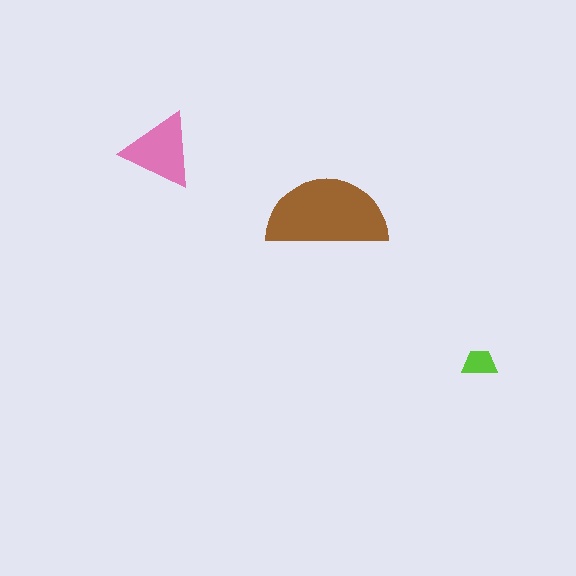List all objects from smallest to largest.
The lime trapezoid, the pink triangle, the brown semicircle.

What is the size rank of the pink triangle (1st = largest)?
2nd.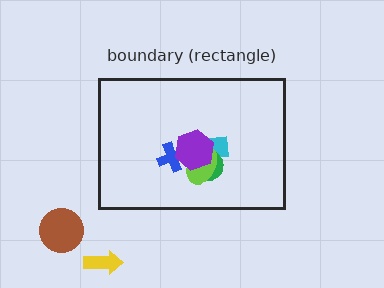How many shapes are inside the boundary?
5 inside, 2 outside.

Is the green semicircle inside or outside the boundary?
Inside.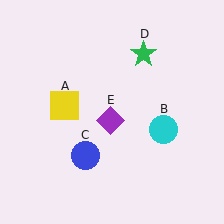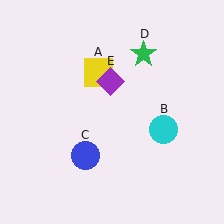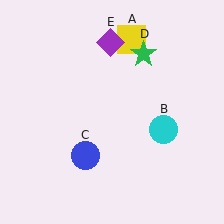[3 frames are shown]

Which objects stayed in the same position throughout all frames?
Cyan circle (object B) and blue circle (object C) and green star (object D) remained stationary.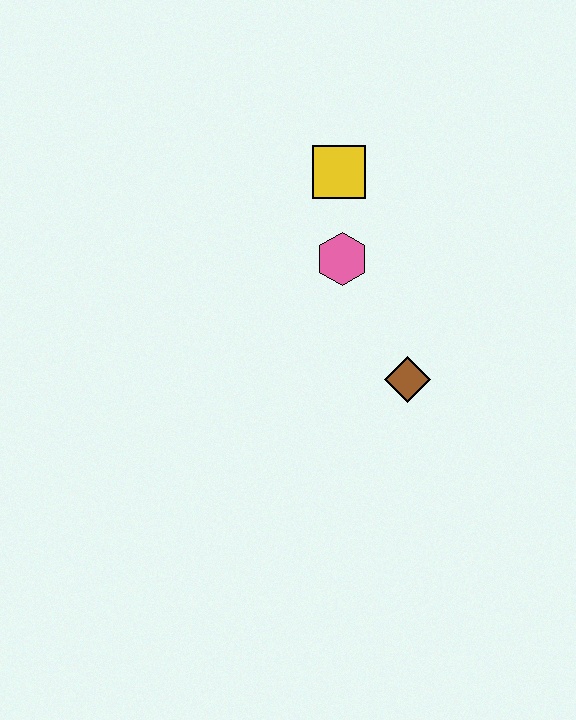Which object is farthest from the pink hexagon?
The brown diamond is farthest from the pink hexagon.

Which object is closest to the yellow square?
The pink hexagon is closest to the yellow square.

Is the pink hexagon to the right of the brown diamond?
No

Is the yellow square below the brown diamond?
No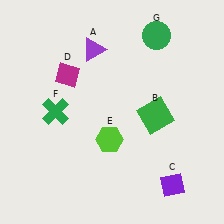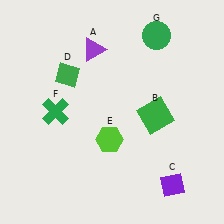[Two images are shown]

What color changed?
The diamond (D) changed from magenta in Image 1 to green in Image 2.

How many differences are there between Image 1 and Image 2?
There is 1 difference between the two images.